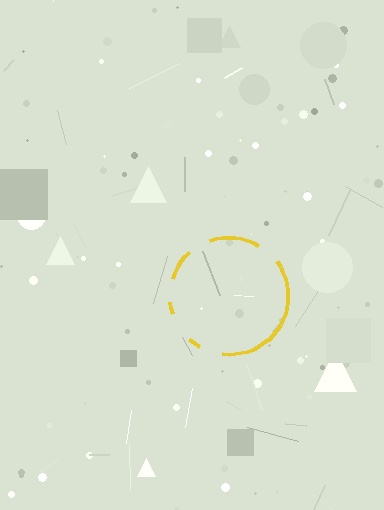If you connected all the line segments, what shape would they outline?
They would outline a circle.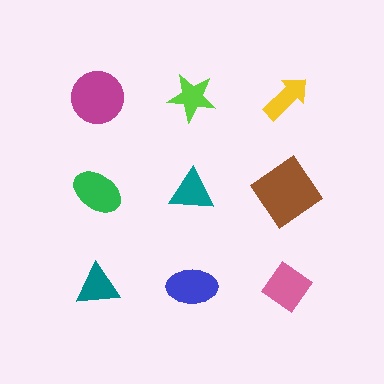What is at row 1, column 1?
A magenta circle.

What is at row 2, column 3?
A brown diamond.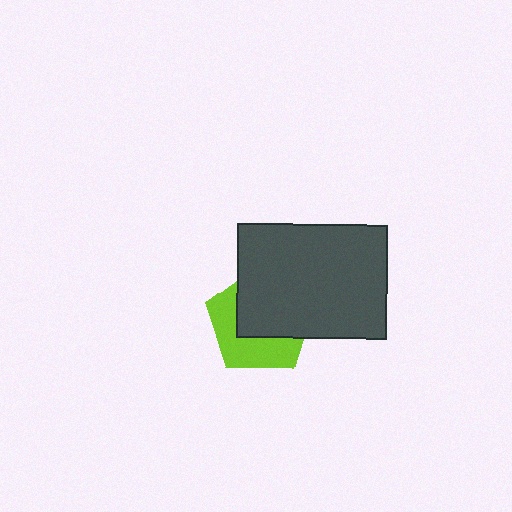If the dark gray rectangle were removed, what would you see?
You would see the complete lime pentagon.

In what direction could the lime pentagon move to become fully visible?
The lime pentagon could move toward the lower-left. That would shift it out from behind the dark gray rectangle entirely.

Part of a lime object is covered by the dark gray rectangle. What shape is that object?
It is a pentagon.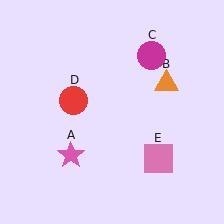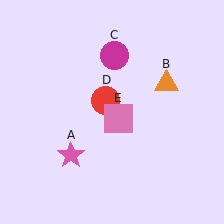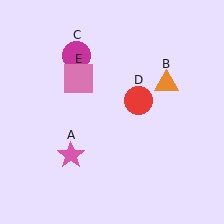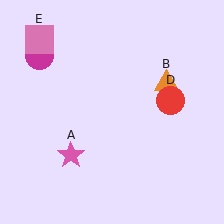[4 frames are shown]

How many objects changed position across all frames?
3 objects changed position: magenta circle (object C), red circle (object D), pink square (object E).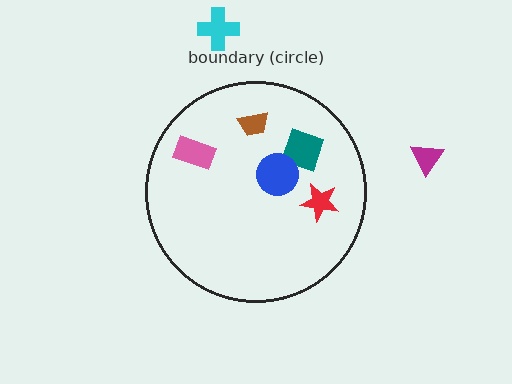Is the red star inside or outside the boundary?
Inside.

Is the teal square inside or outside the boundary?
Inside.